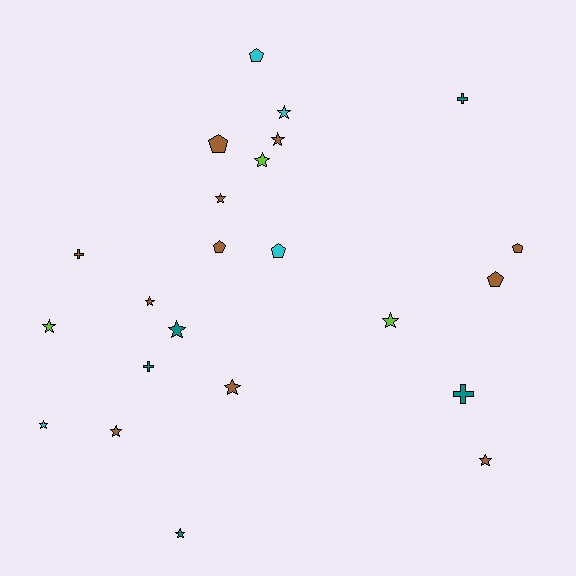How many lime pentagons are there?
There are no lime pentagons.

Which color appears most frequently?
Brown, with 11 objects.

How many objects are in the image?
There are 23 objects.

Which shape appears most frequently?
Star, with 13 objects.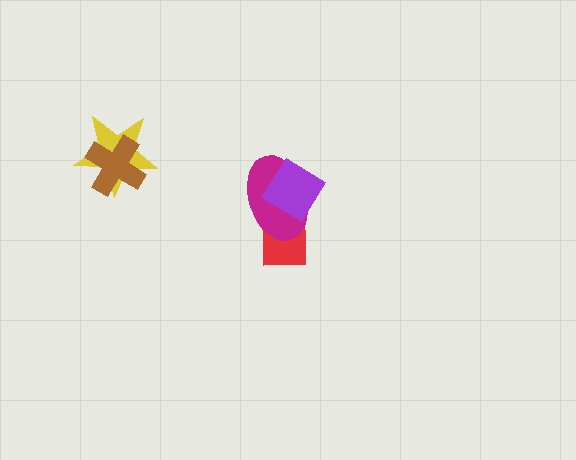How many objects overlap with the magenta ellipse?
2 objects overlap with the magenta ellipse.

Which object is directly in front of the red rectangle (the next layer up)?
The magenta ellipse is directly in front of the red rectangle.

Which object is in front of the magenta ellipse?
The purple diamond is in front of the magenta ellipse.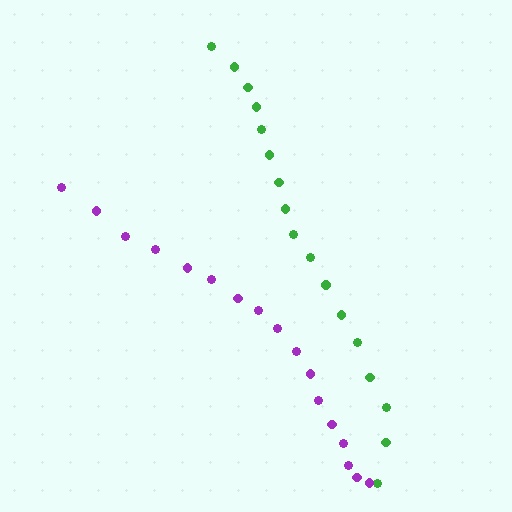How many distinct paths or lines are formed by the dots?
There are 2 distinct paths.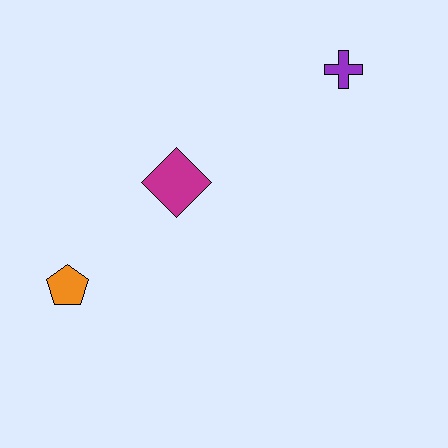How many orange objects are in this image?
There is 1 orange object.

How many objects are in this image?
There are 3 objects.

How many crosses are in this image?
There is 1 cross.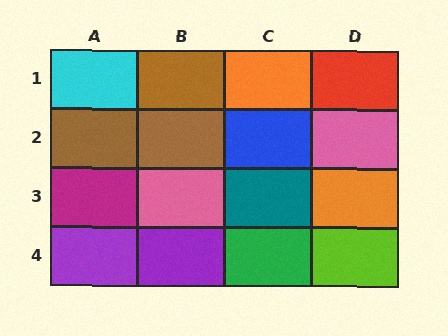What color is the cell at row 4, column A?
Purple.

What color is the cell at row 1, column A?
Cyan.